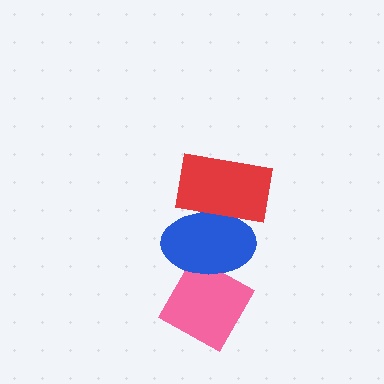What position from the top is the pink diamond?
The pink diamond is 3rd from the top.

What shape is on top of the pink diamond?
The blue ellipse is on top of the pink diamond.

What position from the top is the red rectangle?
The red rectangle is 1st from the top.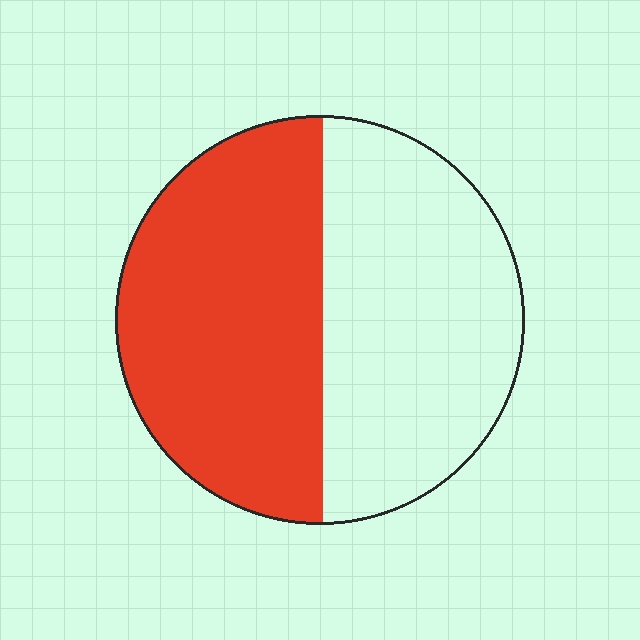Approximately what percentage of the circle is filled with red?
Approximately 50%.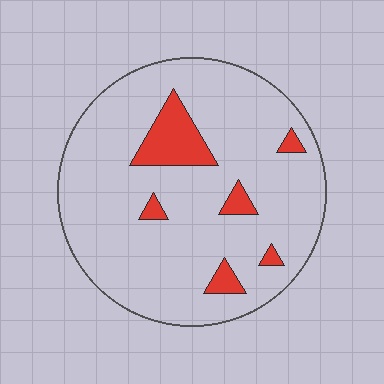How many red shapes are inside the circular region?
6.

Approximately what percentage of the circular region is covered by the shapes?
Approximately 10%.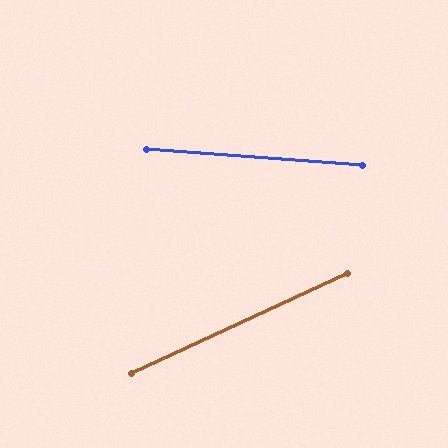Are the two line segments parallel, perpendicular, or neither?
Neither parallel nor perpendicular — they differ by about 29°.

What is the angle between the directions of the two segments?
Approximately 29 degrees.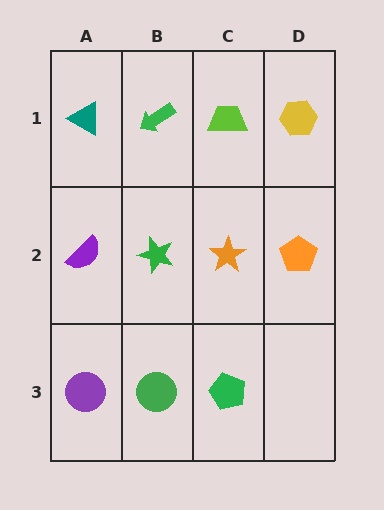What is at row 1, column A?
A teal triangle.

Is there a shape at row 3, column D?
No, that cell is empty.